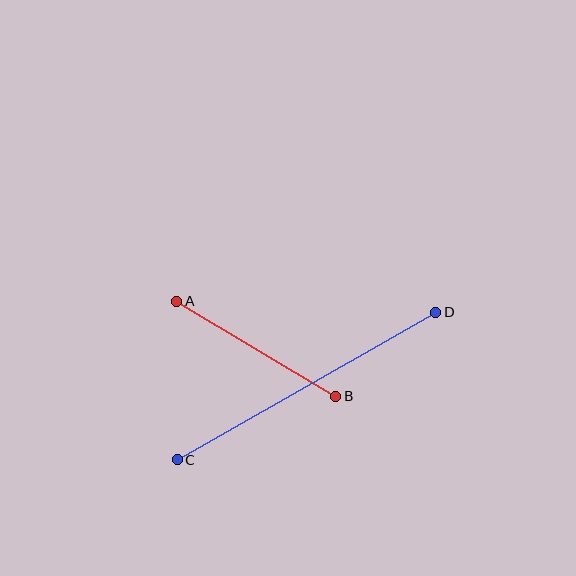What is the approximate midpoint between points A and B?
The midpoint is at approximately (256, 349) pixels.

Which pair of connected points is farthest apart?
Points C and D are farthest apart.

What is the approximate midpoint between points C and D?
The midpoint is at approximately (307, 386) pixels.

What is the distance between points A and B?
The distance is approximately 185 pixels.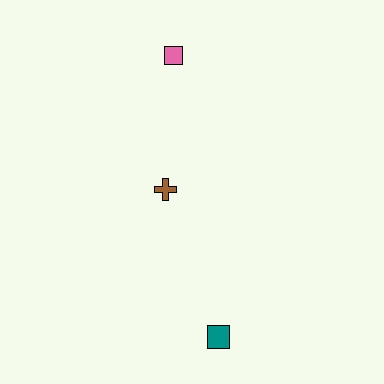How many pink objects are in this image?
There is 1 pink object.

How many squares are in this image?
There are 2 squares.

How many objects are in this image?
There are 3 objects.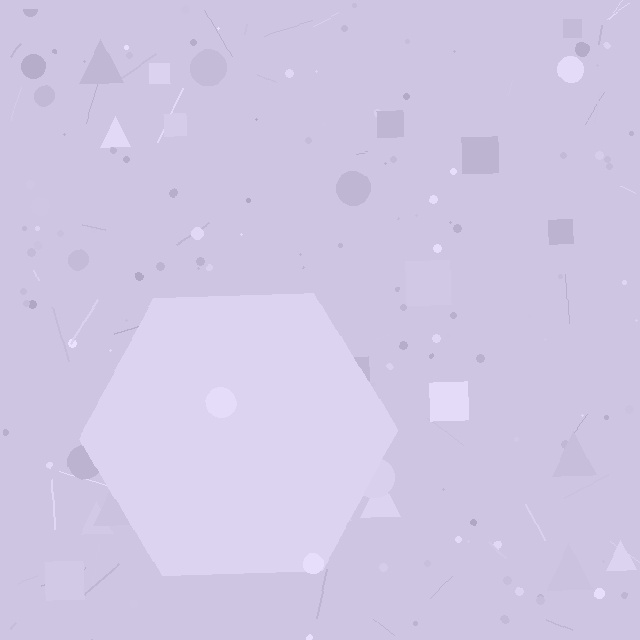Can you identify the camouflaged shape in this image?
The camouflaged shape is a hexagon.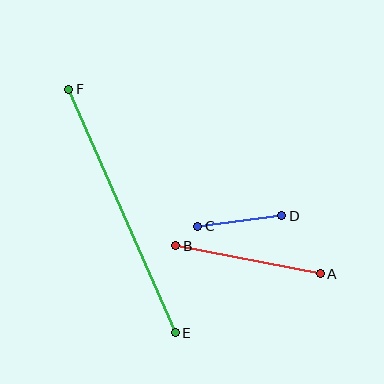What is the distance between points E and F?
The distance is approximately 266 pixels.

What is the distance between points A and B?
The distance is approximately 147 pixels.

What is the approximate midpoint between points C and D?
The midpoint is at approximately (240, 221) pixels.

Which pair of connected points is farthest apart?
Points E and F are farthest apart.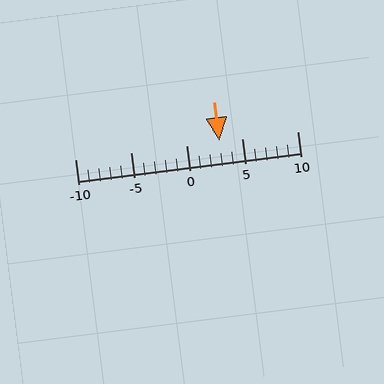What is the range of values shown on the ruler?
The ruler shows values from -10 to 10.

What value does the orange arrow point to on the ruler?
The orange arrow points to approximately 3.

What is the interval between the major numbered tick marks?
The major tick marks are spaced 5 units apart.